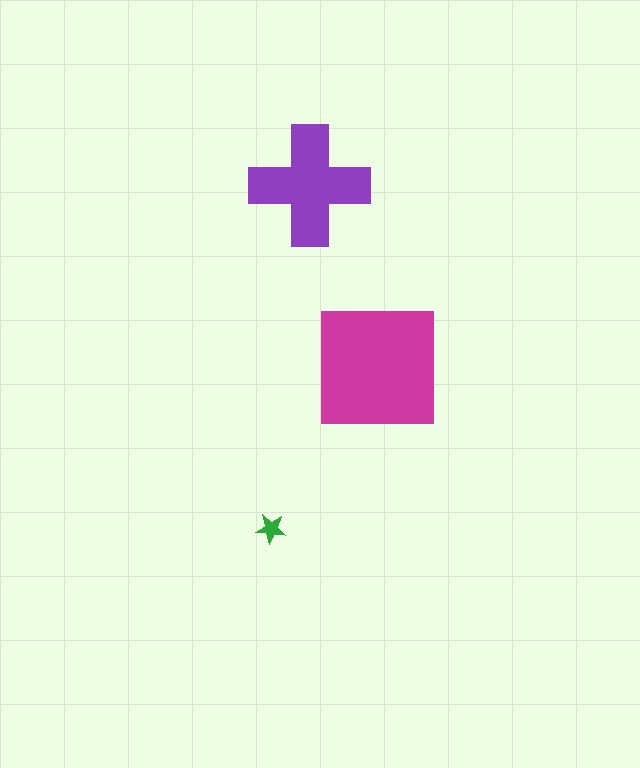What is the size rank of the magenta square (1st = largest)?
1st.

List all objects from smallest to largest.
The green star, the purple cross, the magenta square.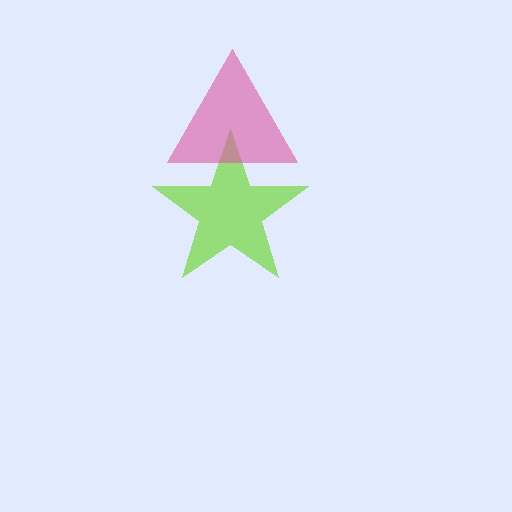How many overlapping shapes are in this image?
There are 2 overlapping shapes in the image.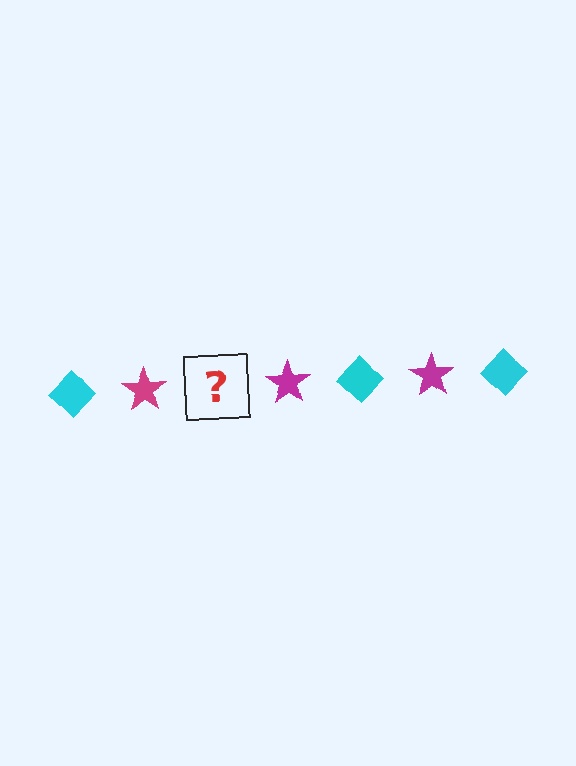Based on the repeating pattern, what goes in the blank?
The blank should be a cyan diamond.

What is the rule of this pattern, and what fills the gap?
The rule is that the pattern alternates between cyan diamond and magenta star. The gap should be filled with a cyan diamond.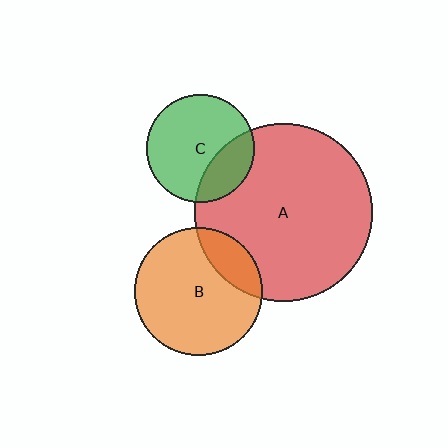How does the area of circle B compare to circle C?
Approximately 1.4 times.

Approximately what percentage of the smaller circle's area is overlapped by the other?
Approximately 20%.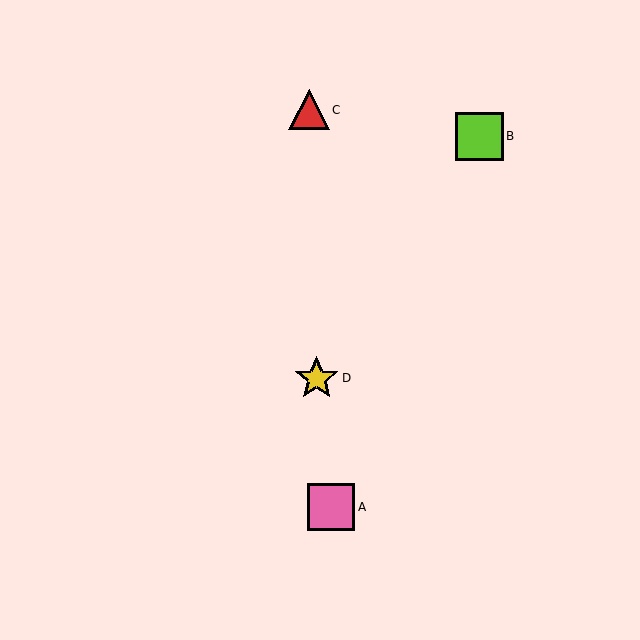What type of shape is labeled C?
Shape C is a red triangle.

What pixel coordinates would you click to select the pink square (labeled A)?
Click at (331, 507) to select the pink square A.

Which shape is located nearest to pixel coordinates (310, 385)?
The yellow star (labeled D) at (317, 378) is nearest to that location.